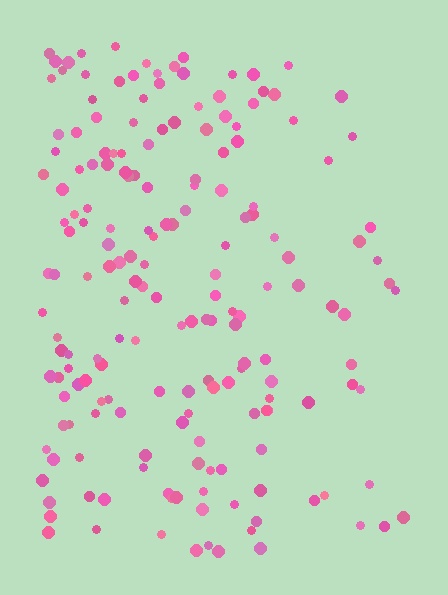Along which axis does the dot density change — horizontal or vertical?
Horizontal.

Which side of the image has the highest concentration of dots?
The left.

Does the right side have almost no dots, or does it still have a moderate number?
Still a moderate number, just noticeably fewer than the left.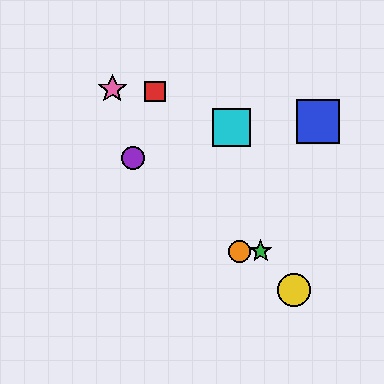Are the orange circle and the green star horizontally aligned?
Yes, both are at y≈251.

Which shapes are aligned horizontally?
The green star, the orange circle are aligned horizontally.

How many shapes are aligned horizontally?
2 shapes (the green star, the orange circle) are aligned horizontally.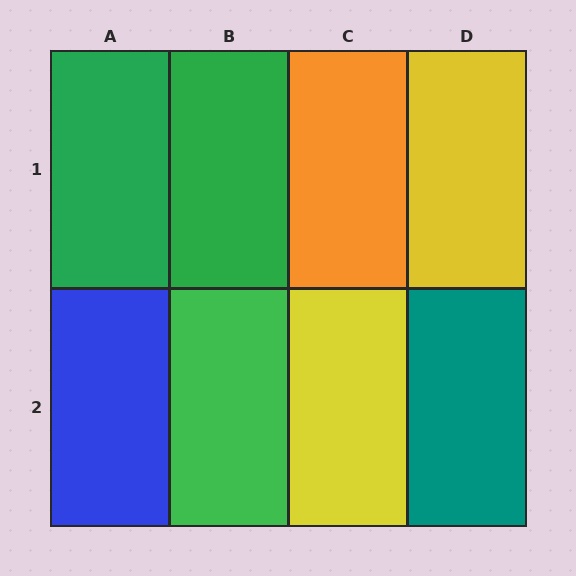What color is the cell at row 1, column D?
Yellow.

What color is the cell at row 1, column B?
Green.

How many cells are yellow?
2 cells are yellow.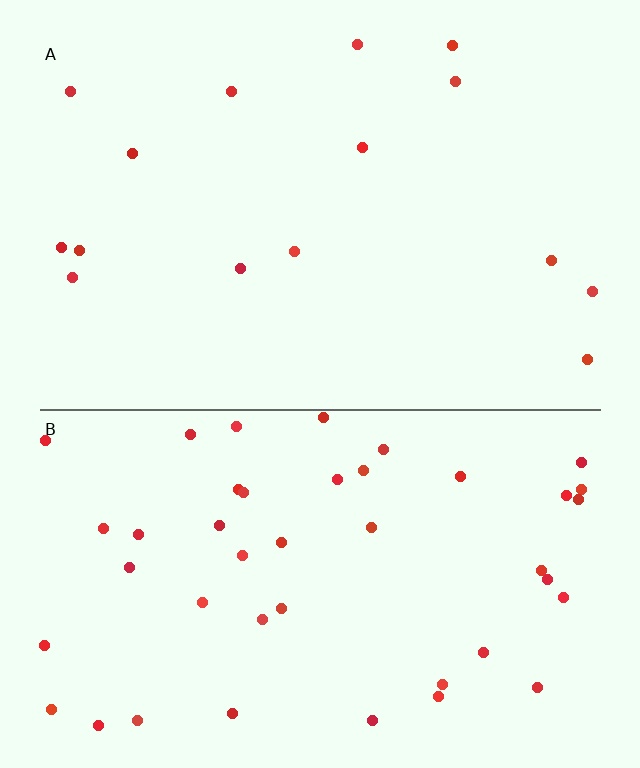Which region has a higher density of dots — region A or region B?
B (the bottom).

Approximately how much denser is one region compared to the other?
Approximately 2.9× — region B over region A.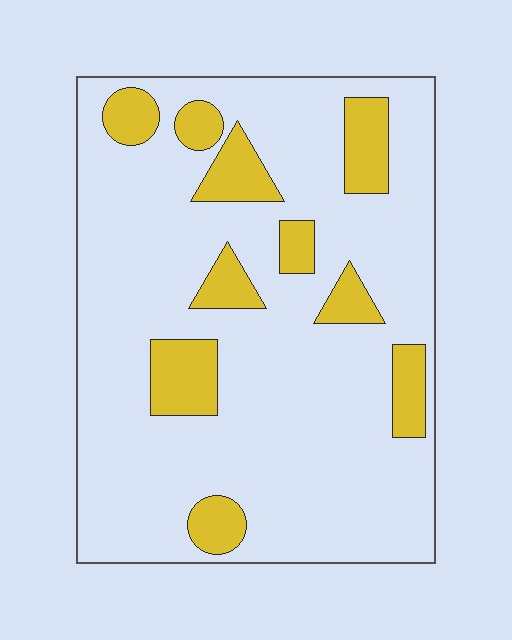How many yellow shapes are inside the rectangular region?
10.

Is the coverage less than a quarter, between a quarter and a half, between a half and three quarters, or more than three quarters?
Less than a quarter.